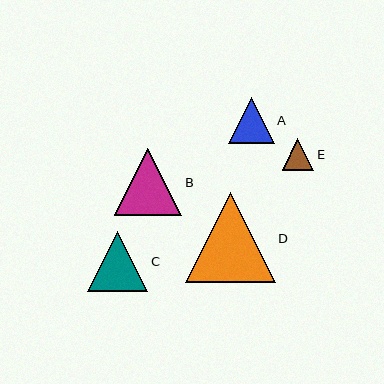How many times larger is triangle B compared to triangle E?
Triangle B is approximately 2.1 times the size of triangle E.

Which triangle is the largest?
Triangle D is the largest with a size of approximately 89 pixels.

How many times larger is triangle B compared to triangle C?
Triangle B is approximately 1.1 times the size of triangle C.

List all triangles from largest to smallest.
From largest to smallest: D, B, C, A, E.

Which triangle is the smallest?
Triangle E is the smallest with a size of approximately 31 pixels.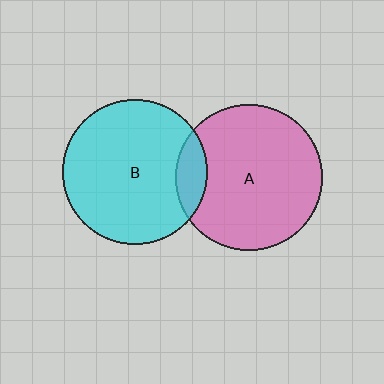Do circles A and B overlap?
Yes.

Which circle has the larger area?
Circle A (pink).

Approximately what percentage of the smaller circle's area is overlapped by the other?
Approximately 10%.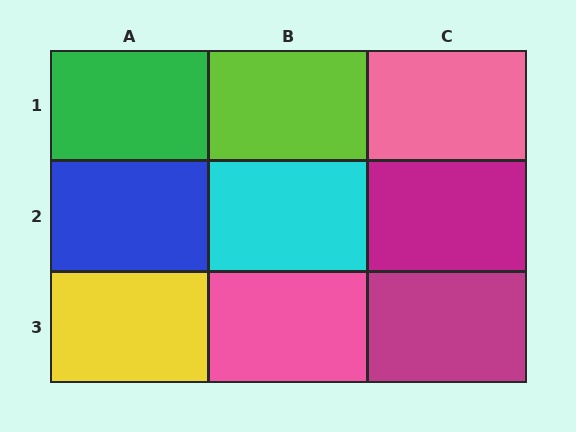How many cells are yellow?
1 cell is yellow.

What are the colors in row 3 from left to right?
Yellow, pink, magenta.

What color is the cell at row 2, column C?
Magenta.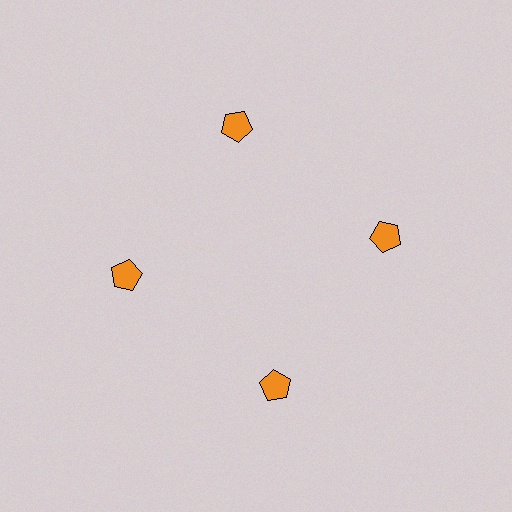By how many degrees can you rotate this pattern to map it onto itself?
The pattern maps onto itself every 90 degrees of rotation.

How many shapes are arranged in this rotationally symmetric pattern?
There are 4 shapes, arranged in 4 groups of 1.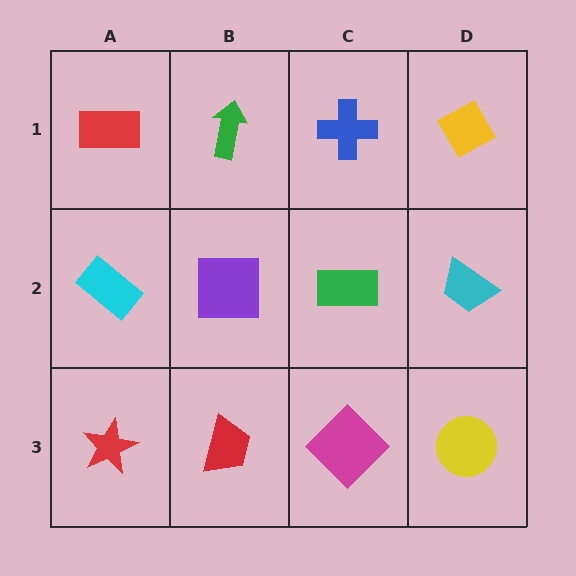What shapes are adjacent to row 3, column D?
A cyan trapezoid (row 2, column D), a magenta diamond (row 3, column C).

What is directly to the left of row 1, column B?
A red rectangle.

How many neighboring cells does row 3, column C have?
3.